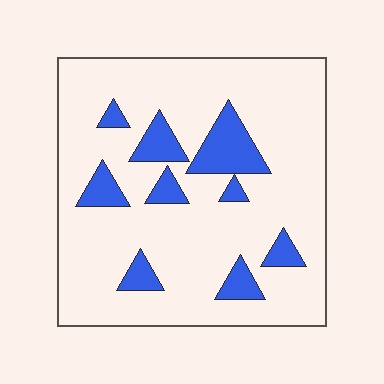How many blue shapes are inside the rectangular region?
9.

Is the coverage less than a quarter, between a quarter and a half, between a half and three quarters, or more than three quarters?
Less than a quarter.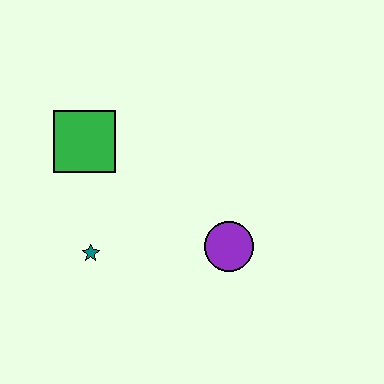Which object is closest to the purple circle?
The teal star is closest to the purple circle.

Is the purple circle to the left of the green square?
No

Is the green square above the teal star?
Yes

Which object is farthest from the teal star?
The purple circle is farthest from the teal star.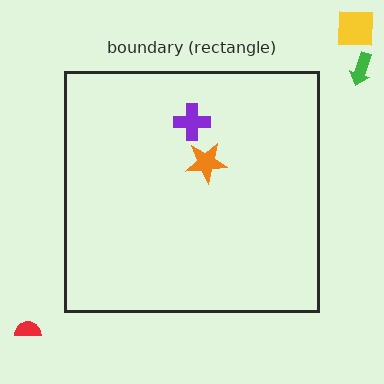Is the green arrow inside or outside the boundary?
Outside.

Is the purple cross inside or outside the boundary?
Inside.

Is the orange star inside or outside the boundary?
Inside.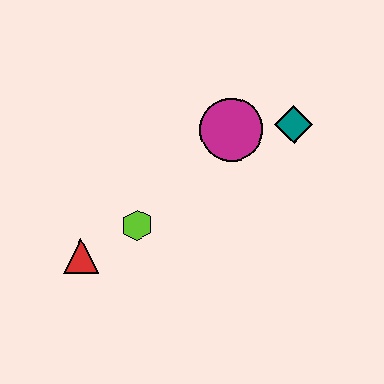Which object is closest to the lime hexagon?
The red triangle is closest to the lime hexagon.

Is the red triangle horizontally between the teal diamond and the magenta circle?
No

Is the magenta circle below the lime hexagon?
No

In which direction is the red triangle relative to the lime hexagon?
The red triangle is to the left of the lime hexagon.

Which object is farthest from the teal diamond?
The red triangle is farthest from the teal diamond.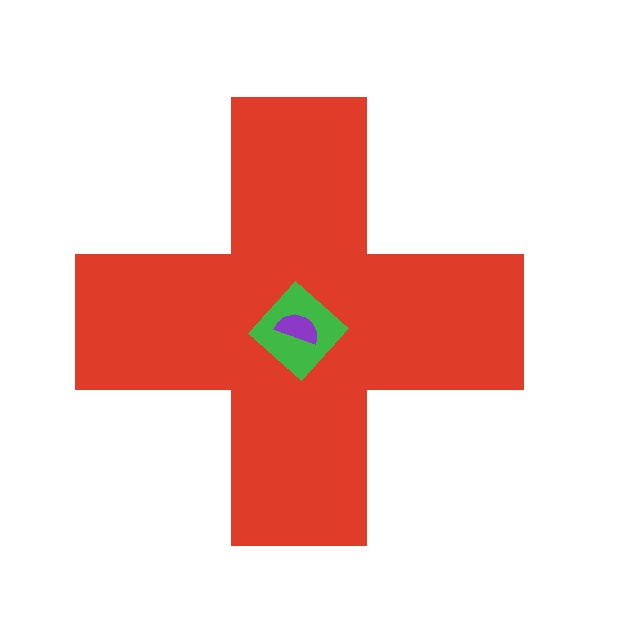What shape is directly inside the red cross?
The green diamond.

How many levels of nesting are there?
3.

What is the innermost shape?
The purple semicircle.